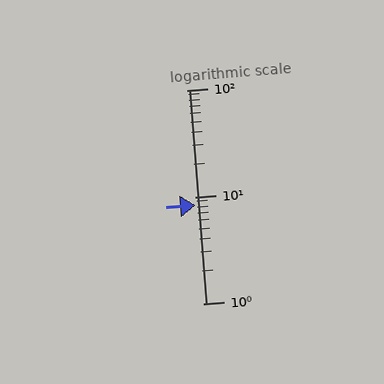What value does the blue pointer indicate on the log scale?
The pointer indicates approximately 8.3.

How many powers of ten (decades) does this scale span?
The scale spans 2 decades, from 1 to 100.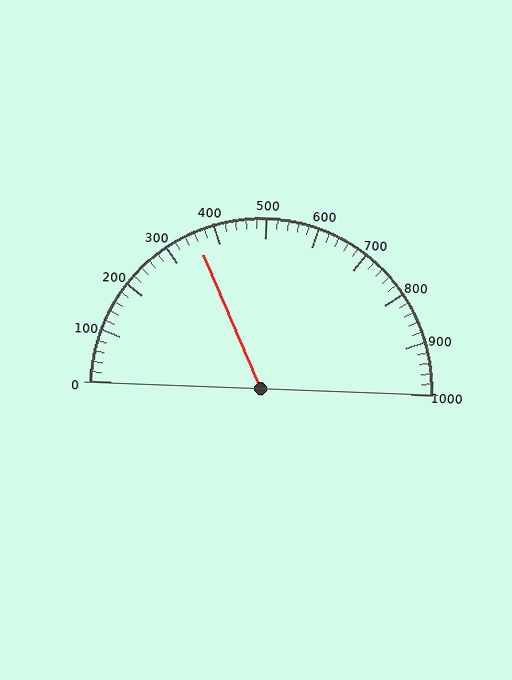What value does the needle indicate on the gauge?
The needle indicates approximately 360.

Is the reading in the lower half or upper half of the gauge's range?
The reading is in the lower half of the range (0 to 1000).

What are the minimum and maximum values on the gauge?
The gauge ranges from 0 to 1000.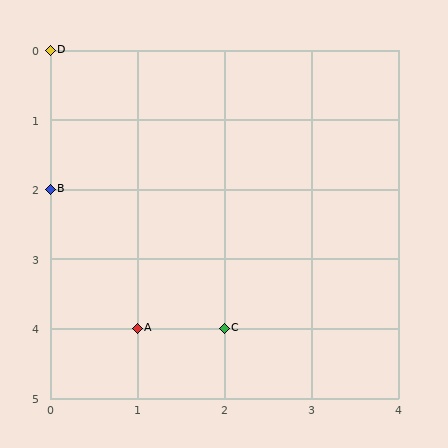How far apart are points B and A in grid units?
Points B and A are 1 column and 2 rows apart (about 2.2 grid units diagonally).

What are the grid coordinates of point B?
Point B is at grid coordinates (0, 2).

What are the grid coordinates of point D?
Point D is at grid coordinates (0, 0).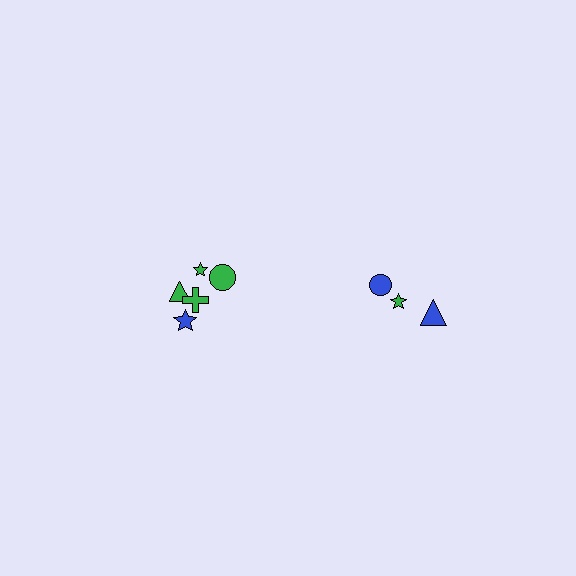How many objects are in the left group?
There are 5 objects.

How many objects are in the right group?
There are 3 objects.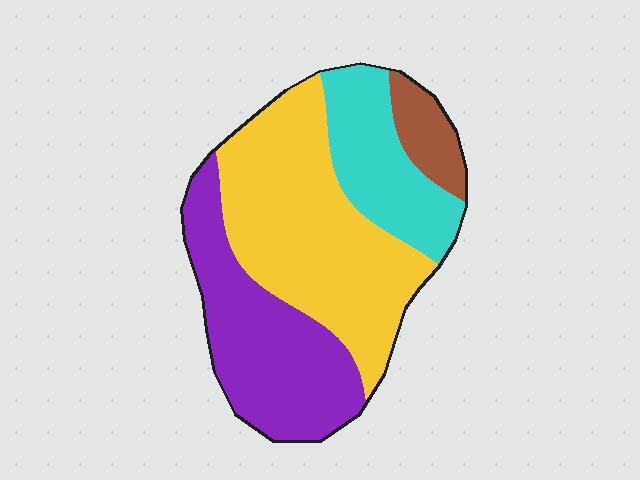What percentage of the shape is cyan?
Cyan covers roughly 20% of the shape.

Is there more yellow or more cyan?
Yellow.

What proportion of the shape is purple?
Purple takes up about one third (1/3) of the shape.